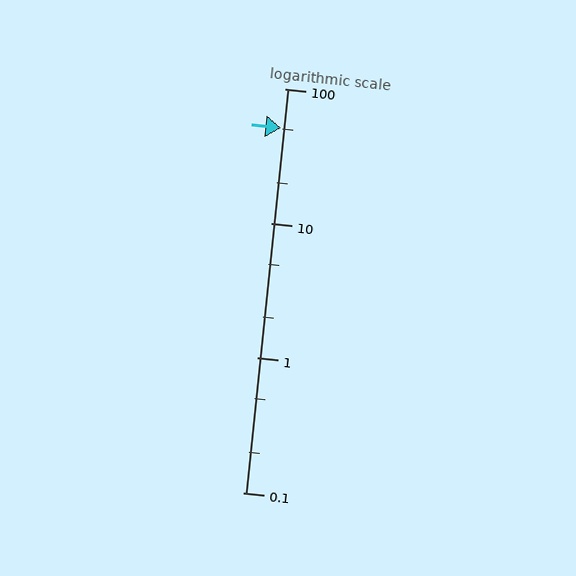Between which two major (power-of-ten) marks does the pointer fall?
The pointer is between 10 and 100.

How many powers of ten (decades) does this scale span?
The scale spans 3 decades, from 0.1 to 100.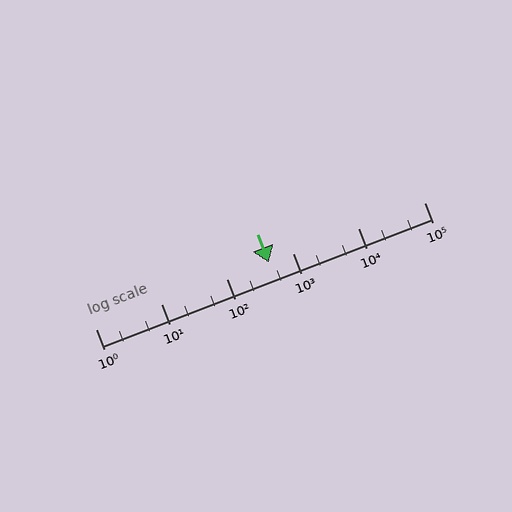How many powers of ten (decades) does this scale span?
The scale spans 5 decades, from 1 to 100000.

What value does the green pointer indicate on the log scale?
The pointer indicates approximately 430.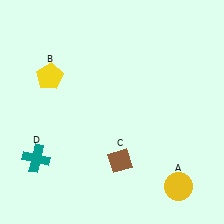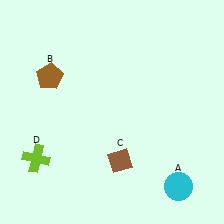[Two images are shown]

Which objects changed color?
A changed from yellow to cyan. B changed from yellow to brown. D changed from teal to lime.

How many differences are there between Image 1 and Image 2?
There are 3 differences between the two images.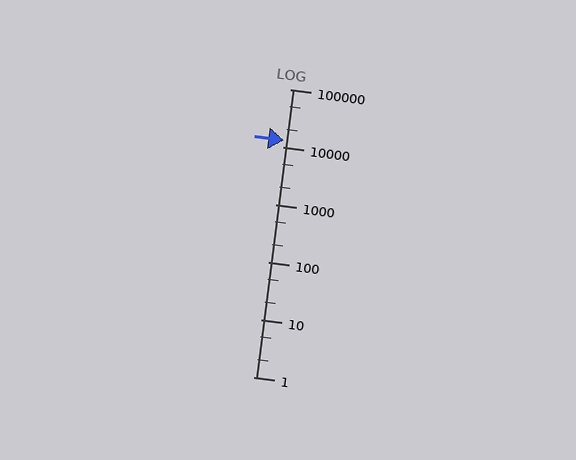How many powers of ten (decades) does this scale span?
The scale spans 5 decades, from 1 to 100000.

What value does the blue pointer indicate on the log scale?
The pointer indicates approximately 13000.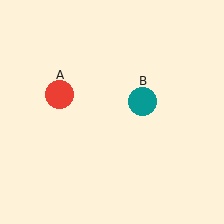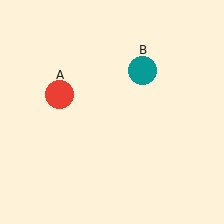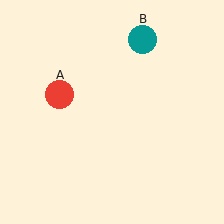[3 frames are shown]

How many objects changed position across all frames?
1 object changed position: teal circle (object B).